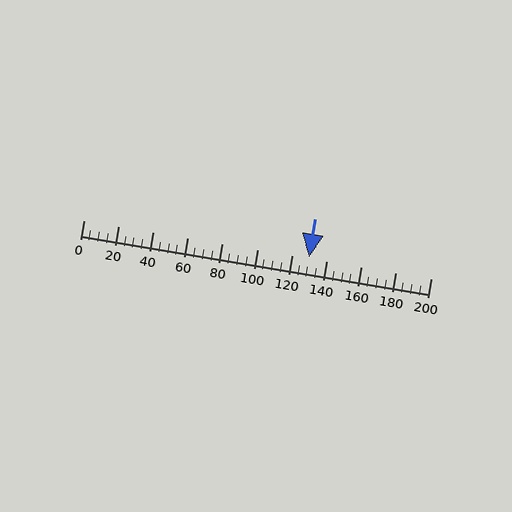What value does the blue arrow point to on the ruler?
The blue arrow points to approximately 130.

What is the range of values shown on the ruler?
The ruler shows values from 0 to 200.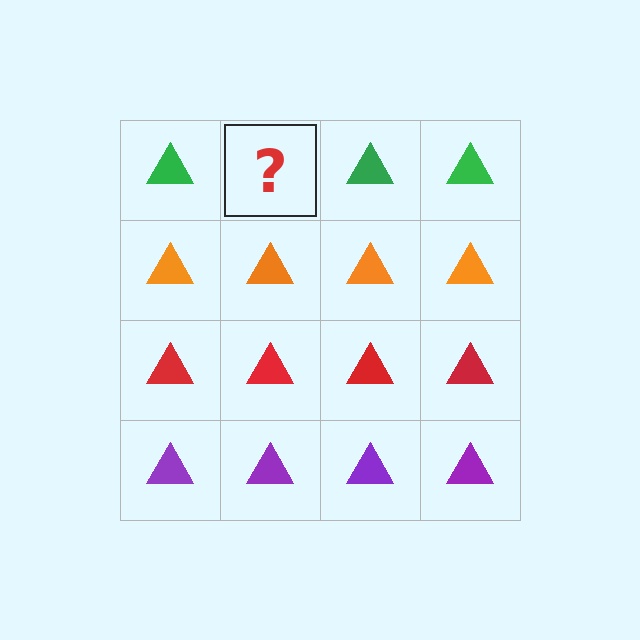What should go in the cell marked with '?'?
The missing cell should contain a green triangle.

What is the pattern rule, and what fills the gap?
The rule is that each row has a consistent color. The gap should be filled with a green triangle.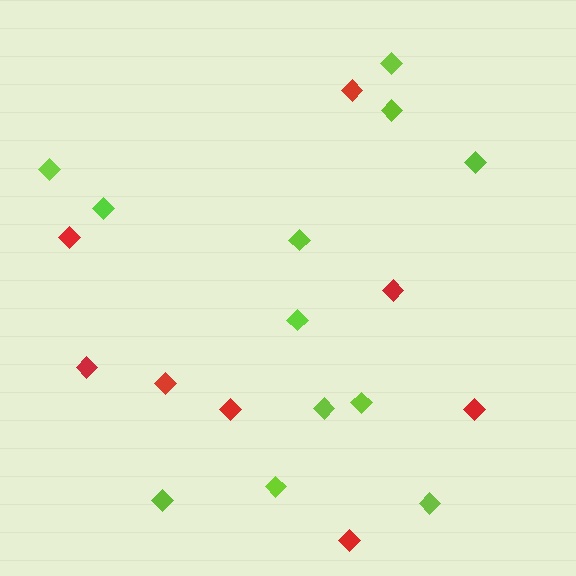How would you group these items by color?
There are 2 groups: one group of red diamonds (8) and one group of lime diamonds (12).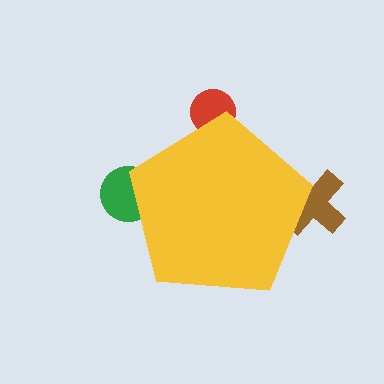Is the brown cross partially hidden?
Yes, the brown cross is partially hidden behind the yellow pentagon.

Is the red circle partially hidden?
Yes, the red circle is partially hidden behind the yellow pentagon.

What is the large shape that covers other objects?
A yellow pentagon.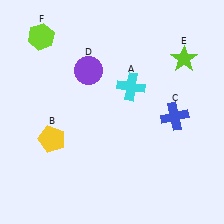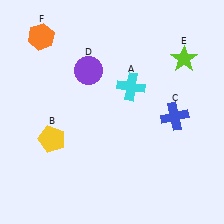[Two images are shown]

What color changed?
The hexagon (F) changed from lime in Image 1 to orange in Image 2.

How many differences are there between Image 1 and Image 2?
There is 1 difference between the two images.